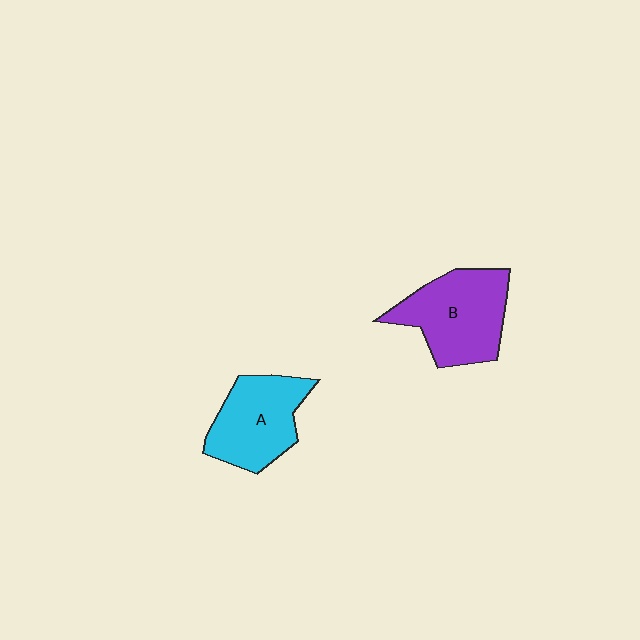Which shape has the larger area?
Shape B (purple).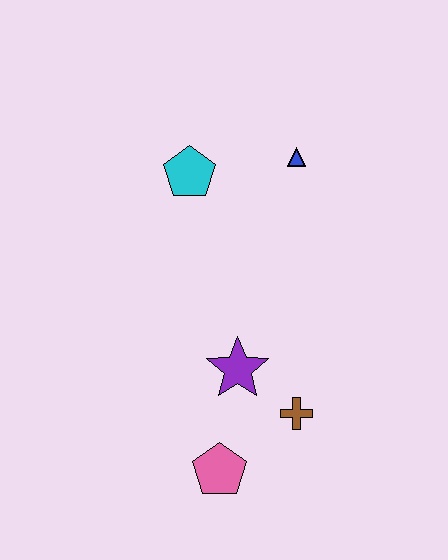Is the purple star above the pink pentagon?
Yes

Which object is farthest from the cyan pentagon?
The pink pentagon is farthest from the cyan pentagon.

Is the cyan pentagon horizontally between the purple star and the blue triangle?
No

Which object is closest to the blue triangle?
The cyan pentagon is closest to the blue triangle.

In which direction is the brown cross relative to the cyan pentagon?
The brown cross is below the cyan pentagon.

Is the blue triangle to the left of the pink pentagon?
No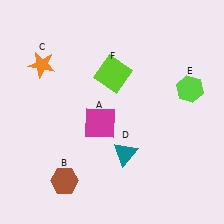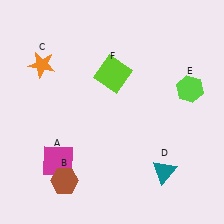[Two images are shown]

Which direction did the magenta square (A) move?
The magenta square (A) moved left.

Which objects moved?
The objects that moved are: the magenta square (A), the teal triangle (D).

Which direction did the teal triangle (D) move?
The teal triangle (D) moved right.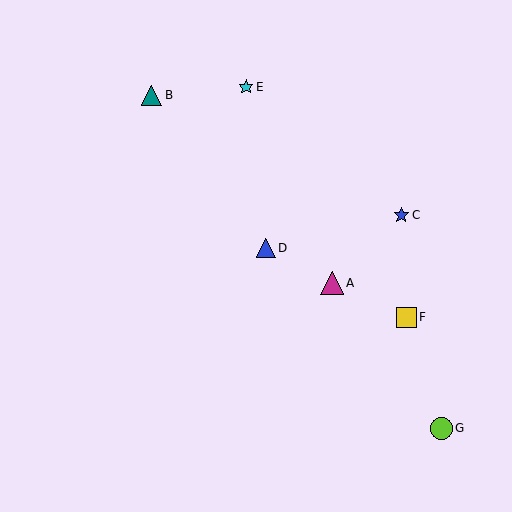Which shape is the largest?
The magenta triangle (labeled A) is the largest.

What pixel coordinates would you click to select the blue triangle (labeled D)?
Click at (266, 248) to select the blue triangle D.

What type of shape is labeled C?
Shape C is a blue star.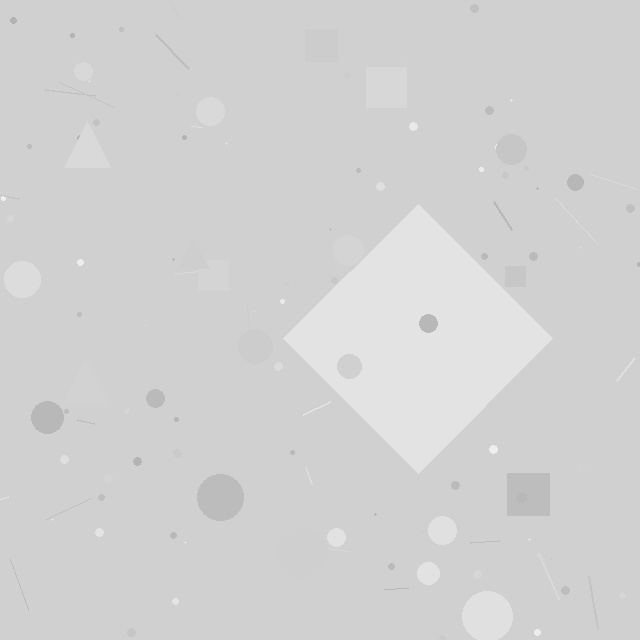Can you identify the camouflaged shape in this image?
The camouflaged shape is a diamond.